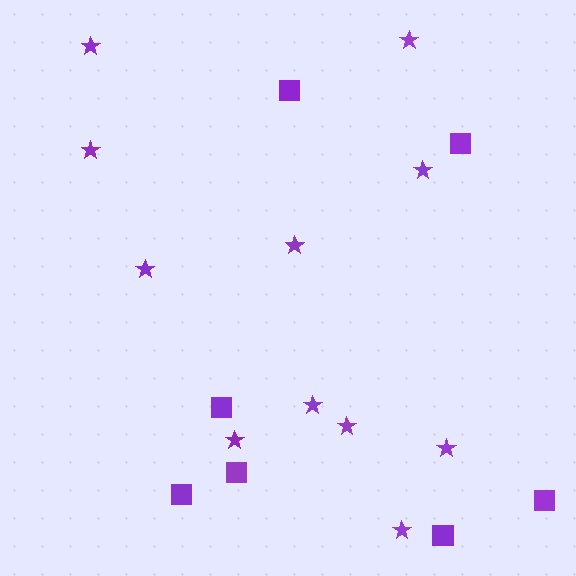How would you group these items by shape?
There are 2 groups: one group of stars (11) and one group of squares (7).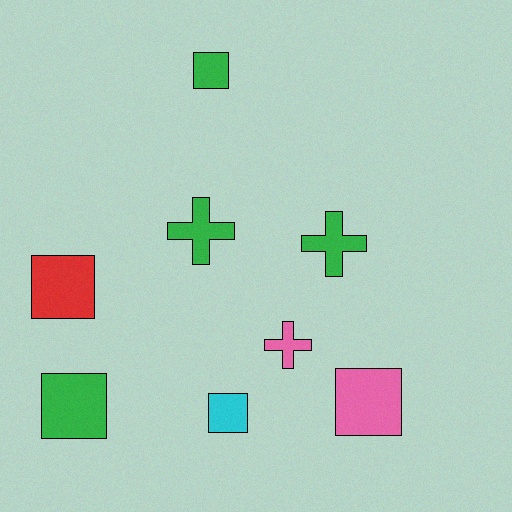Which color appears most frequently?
Green, with 4 objects.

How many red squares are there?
There is 1 red square.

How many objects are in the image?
There are 8 objects.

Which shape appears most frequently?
Square, with 5 objects.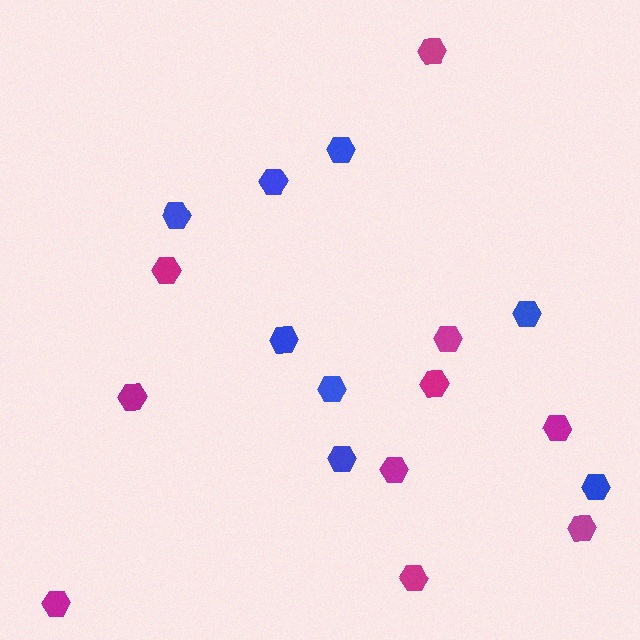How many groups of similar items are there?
There are 2 groups: one group of magenta hexagons (10) and one group of blue hexagons (8).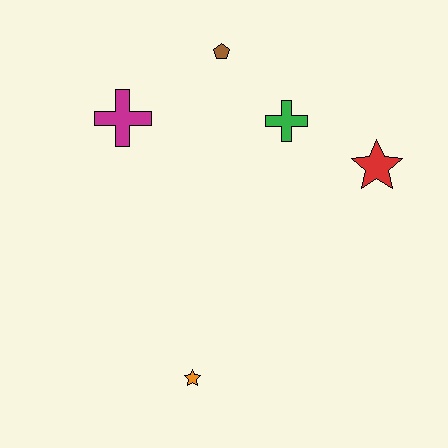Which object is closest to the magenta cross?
The brown pentagon is closest to the magenta cross.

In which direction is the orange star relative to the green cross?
The orange star is below the green cross.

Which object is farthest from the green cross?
The orange star is farthest from the green cross.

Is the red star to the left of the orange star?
No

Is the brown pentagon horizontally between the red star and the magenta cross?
Yes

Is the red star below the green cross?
Yes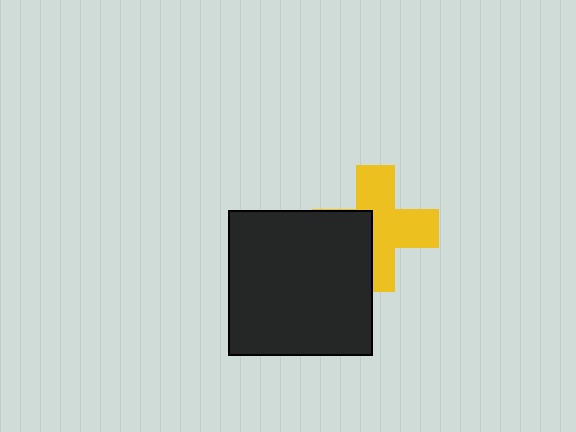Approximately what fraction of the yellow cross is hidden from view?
Roughly 38% of the yellow cross is hidden behind the black square.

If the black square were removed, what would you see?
You would see the complete yellow cross.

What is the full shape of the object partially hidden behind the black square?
The partially hidden object is a yellow cross.